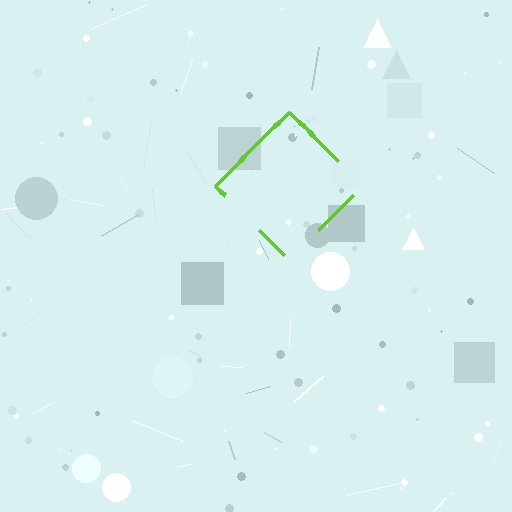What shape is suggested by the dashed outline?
The dashed outline suggests a diamond.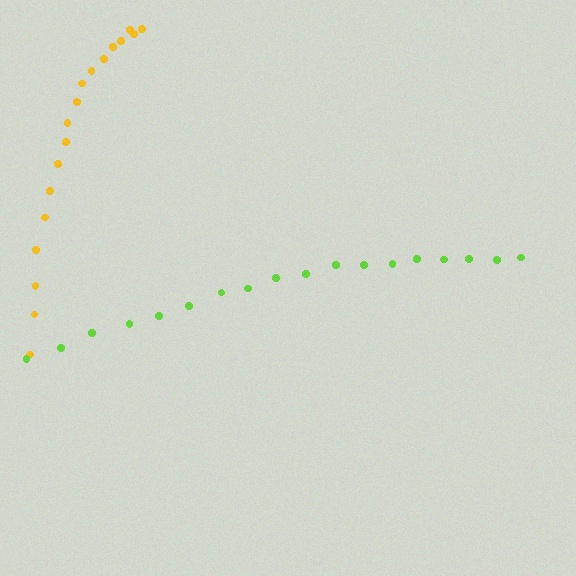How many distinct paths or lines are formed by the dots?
There are 2 distinct paths.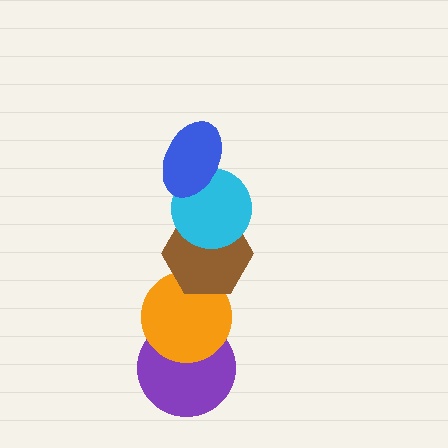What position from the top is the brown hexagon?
The brown hexagon is 3rd from the top.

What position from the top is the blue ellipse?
The blue ellipse is 1st from the top.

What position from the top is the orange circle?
The orange circle is 4th from the top.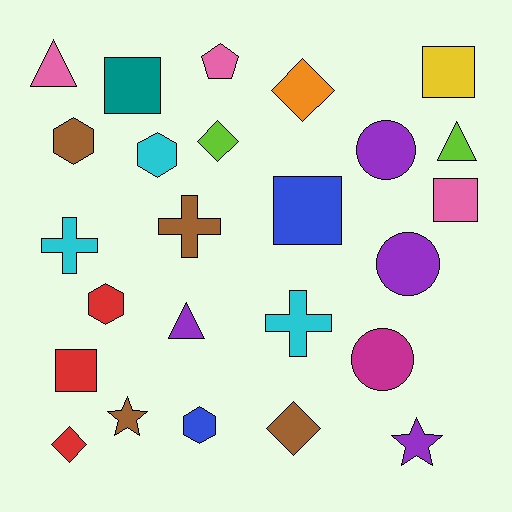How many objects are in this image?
There are 25 objects.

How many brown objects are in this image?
There are 4 brown objects.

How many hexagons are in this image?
There are 4 hexagons.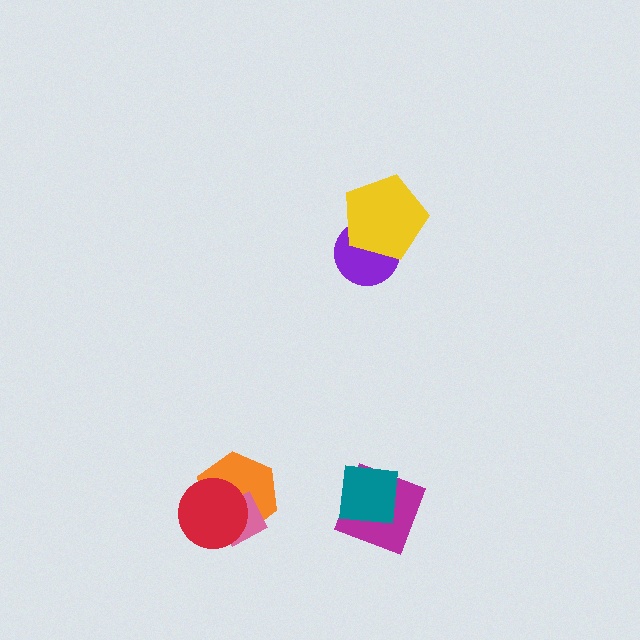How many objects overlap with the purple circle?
1 object overlaps with the purple circle.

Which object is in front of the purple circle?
The yellow pentagon is in front of the purple circle.